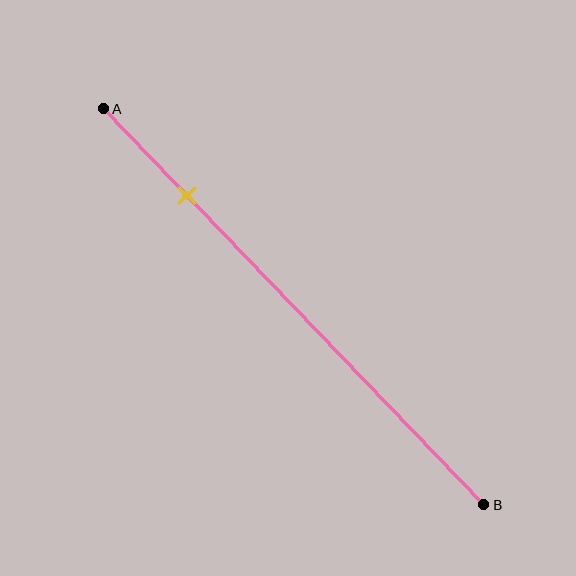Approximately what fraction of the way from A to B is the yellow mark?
The yellow mark is approximately 20% of the way from A to B.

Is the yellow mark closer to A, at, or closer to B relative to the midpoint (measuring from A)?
The yellow mark is closer to point A than the midpoint of segment AB.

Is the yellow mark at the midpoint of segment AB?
No, the mark is at about 20% from A, not at the 50% midpoint.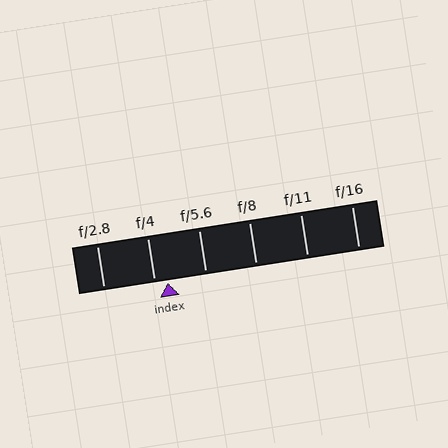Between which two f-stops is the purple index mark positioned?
The index mark is between f/4 and f/5.6.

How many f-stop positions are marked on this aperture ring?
There are 6 f-stop positions marked.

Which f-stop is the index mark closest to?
The index mark is closest to f/4.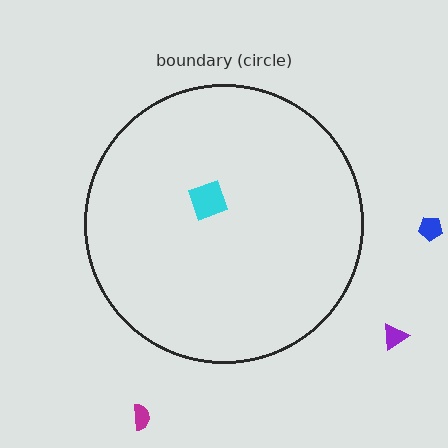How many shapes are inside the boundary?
1 inside, 3 outside.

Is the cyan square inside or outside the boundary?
Inside.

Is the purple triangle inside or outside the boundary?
Outside.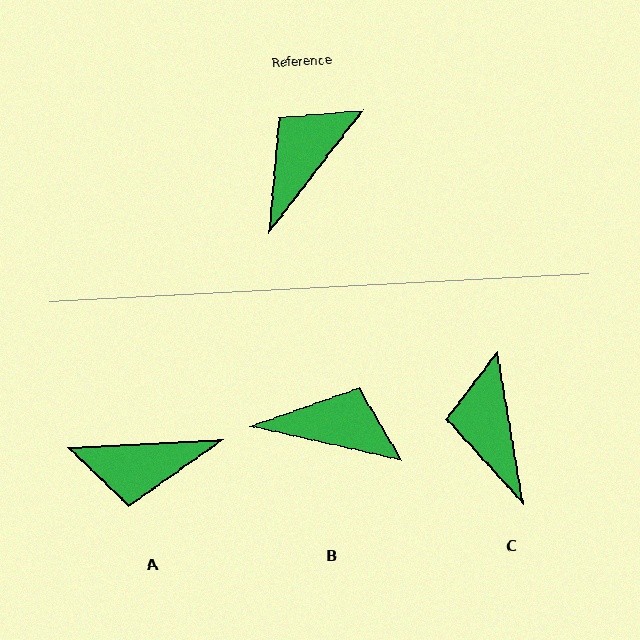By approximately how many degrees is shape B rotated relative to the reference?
Approximately 65 degrees clockwise.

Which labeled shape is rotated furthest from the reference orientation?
A, about 130 degrees away.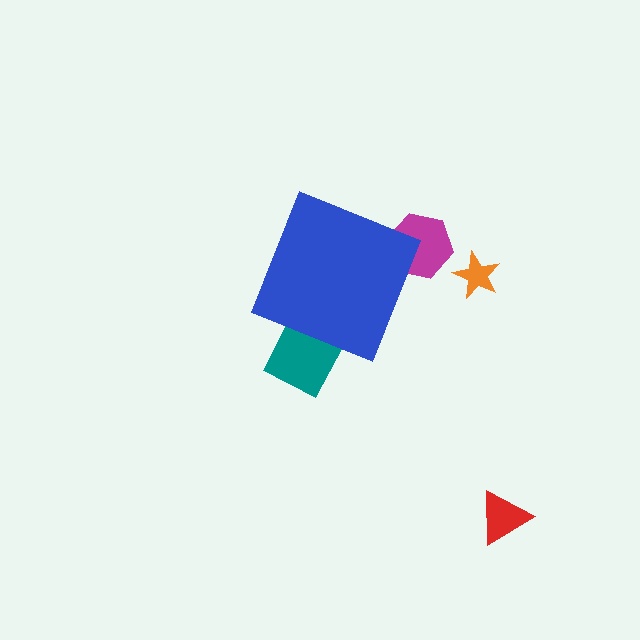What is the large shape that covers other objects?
A blue diamond.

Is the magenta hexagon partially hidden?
Yes, the magenta hexagon is partially hidden behind the blue diamond.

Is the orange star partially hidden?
No, the orange star is fully visible.